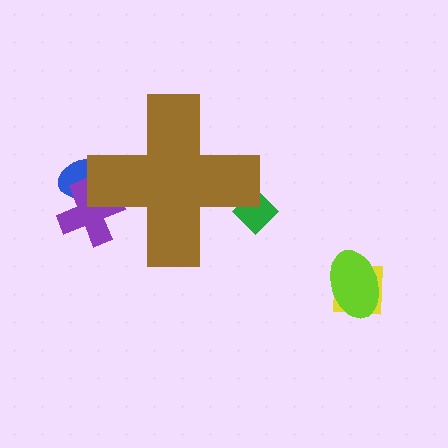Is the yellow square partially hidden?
No, the yellow square is fully visible.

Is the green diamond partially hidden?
Yes, the green diamond is partially hidden behind the brown cross.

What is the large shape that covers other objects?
A brown cross.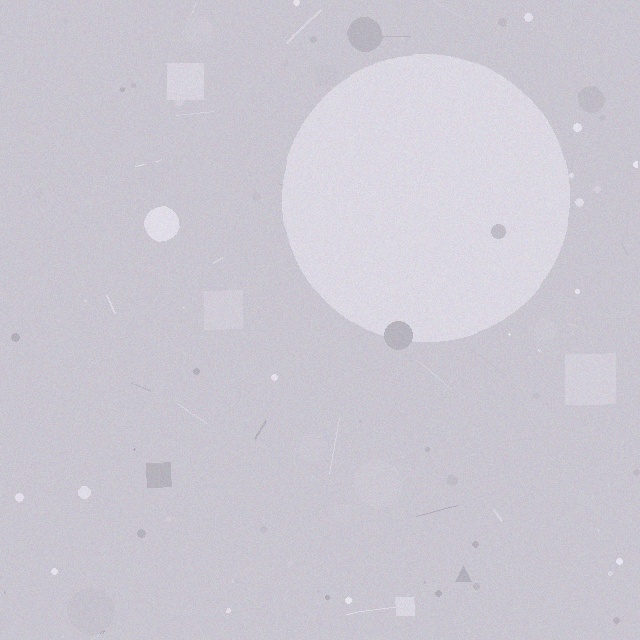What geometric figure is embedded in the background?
A circle is embedded in the background.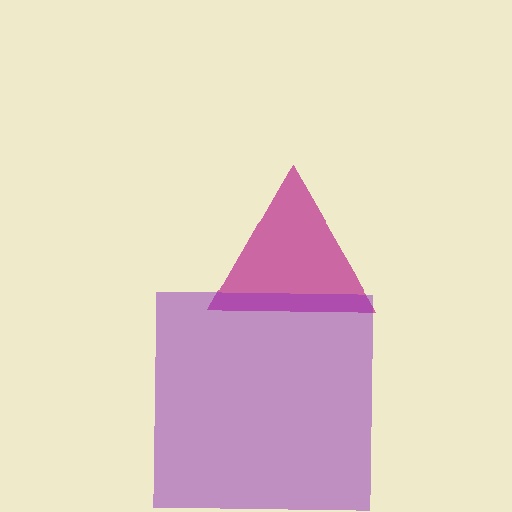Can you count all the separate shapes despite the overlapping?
Yes, there are 2 separate shapes.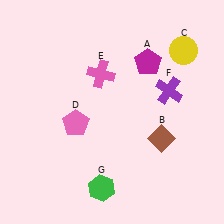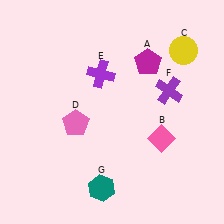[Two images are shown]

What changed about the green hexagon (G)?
In Image 1, G is green. In Image 2, it changed to teal.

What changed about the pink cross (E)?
In Image 1, E is pink. In Image 2, it changed to purple.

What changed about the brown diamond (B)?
In Image 1, B is brown. In Image 2, it changed to pink.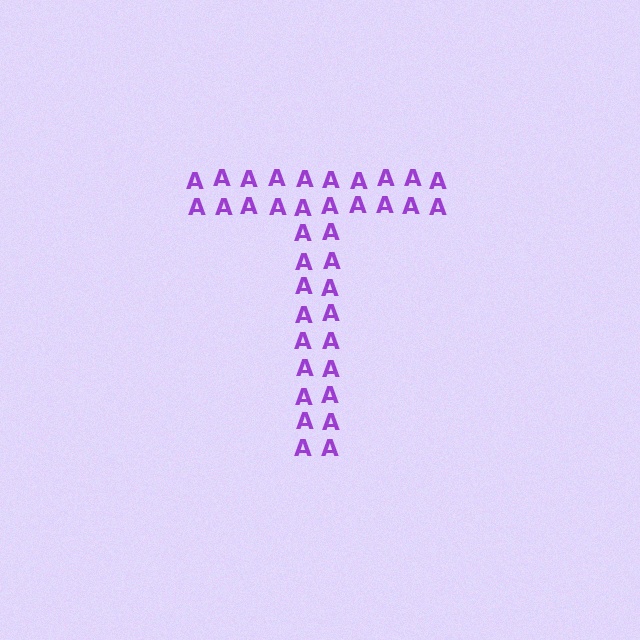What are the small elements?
The small elements are letter A's.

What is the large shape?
The large shape is the letter T.